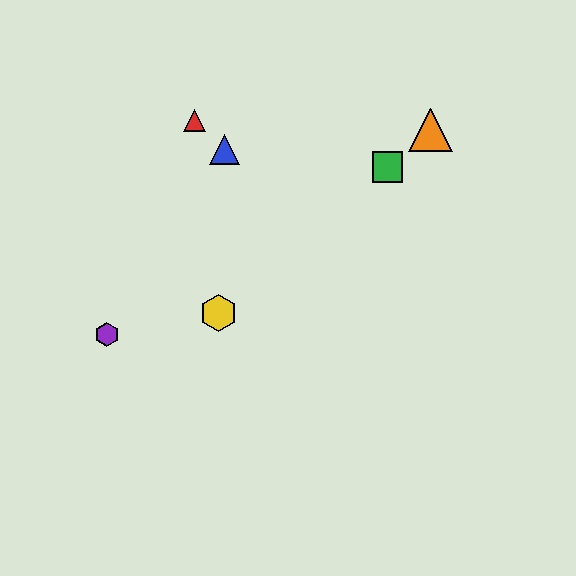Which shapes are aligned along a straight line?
The green square, the yellow hexagon, the orange triangle are aligned along a straight line.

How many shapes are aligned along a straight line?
3 shapes (the green square, the yellow hexagon, the orange triangle) are aligned along a straight line.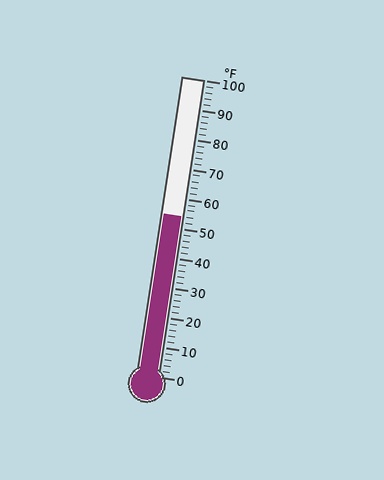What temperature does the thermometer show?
The thermometer shows approximately 54°F.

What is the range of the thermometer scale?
The thermometer scale ranges from 0°F to 100°F.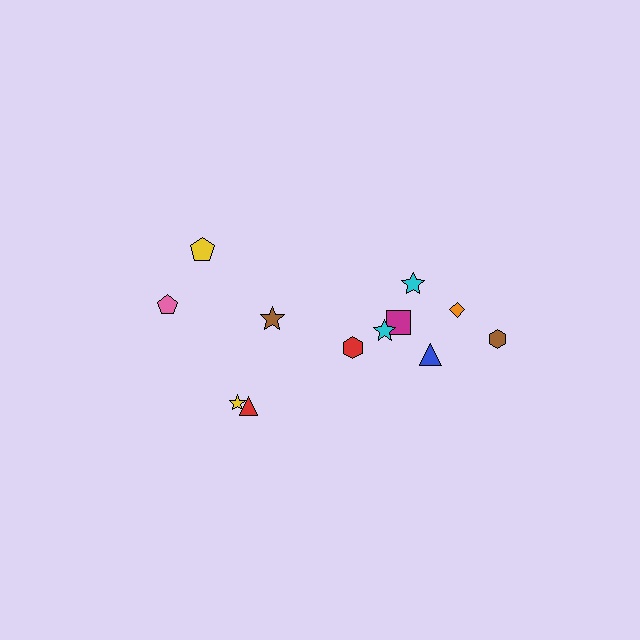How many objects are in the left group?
There are 5 objects.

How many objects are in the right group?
There are 7 objects.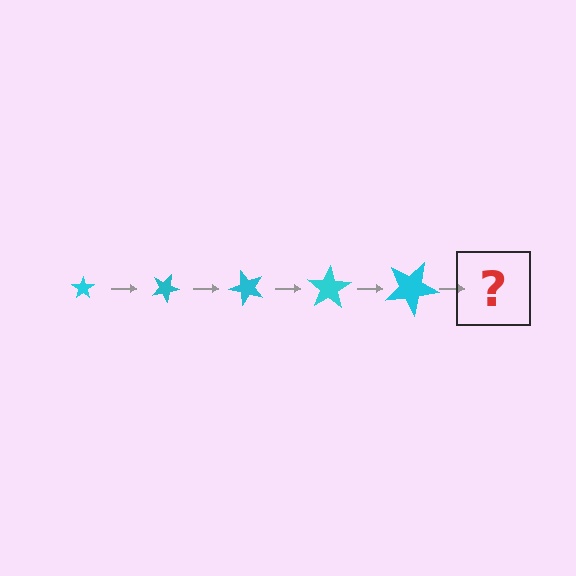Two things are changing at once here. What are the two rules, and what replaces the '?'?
The two rules are that the star grows larger each step and it rotates 25 degrees each step. The '?' should be a star, larger than the previous one and rotated 125 degrees from the start.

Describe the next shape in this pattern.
It should be a star, larger than the previous one and rotated 125 degrees from the start.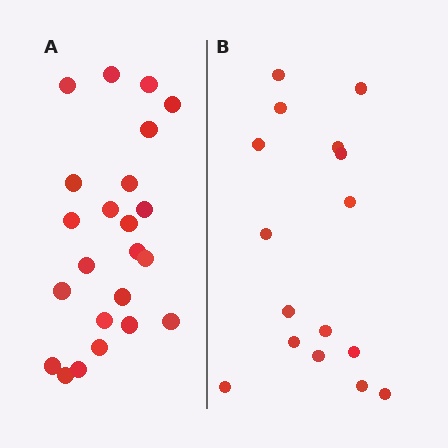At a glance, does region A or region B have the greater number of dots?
Region A (the left region) has more dots.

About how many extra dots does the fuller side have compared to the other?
Region A has roughly 8 or so more dots than region B.